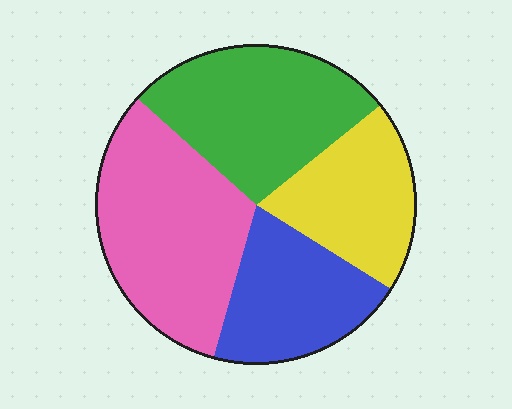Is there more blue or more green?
Green.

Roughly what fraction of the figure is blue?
Blue covers roughly 20% of the figure.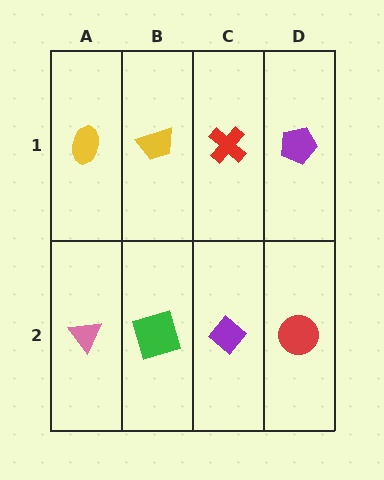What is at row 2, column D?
A red circle.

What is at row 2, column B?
A green square.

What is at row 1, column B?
A yellow trapezoid.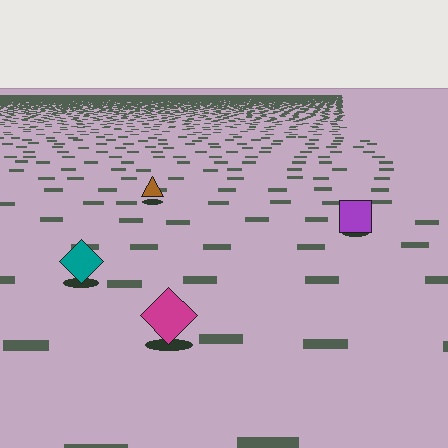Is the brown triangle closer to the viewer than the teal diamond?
No. The teal diamond is closer — you can tell from the texture gradient: the ground texture is coarser near it.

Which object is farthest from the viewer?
The brown triangle is farthest from the viewer. It appears smaller and the ground texture around it is denser.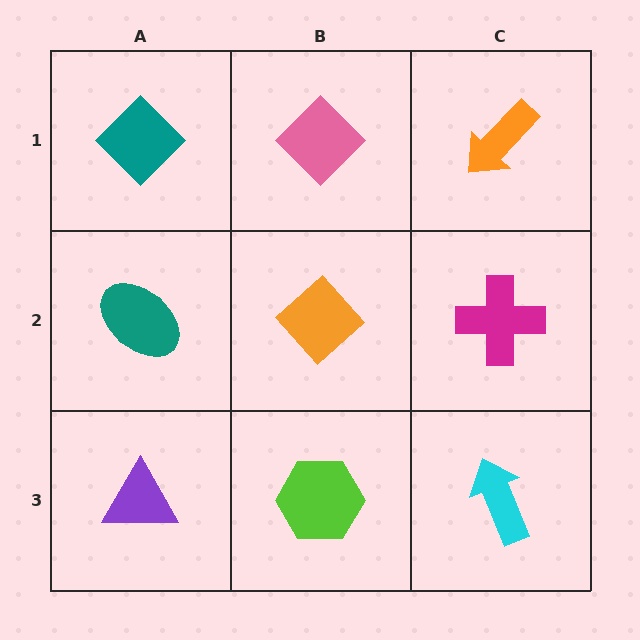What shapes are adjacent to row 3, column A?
A teal ellipse (row 2, column A), a lime hexagon (row 3, column B).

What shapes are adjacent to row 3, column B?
An orange diamond (row 2, column B), a purple triangle (row 3, column A), a cyan arrow (row 3, column C).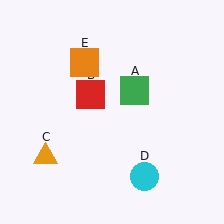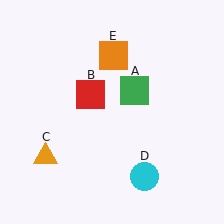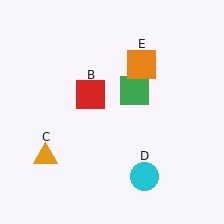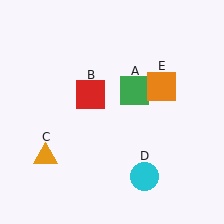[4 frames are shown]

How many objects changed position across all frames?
1 object changed position: orange square (object E).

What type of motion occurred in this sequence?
The orange square (object E) rotated clockwise around the center of the scene.